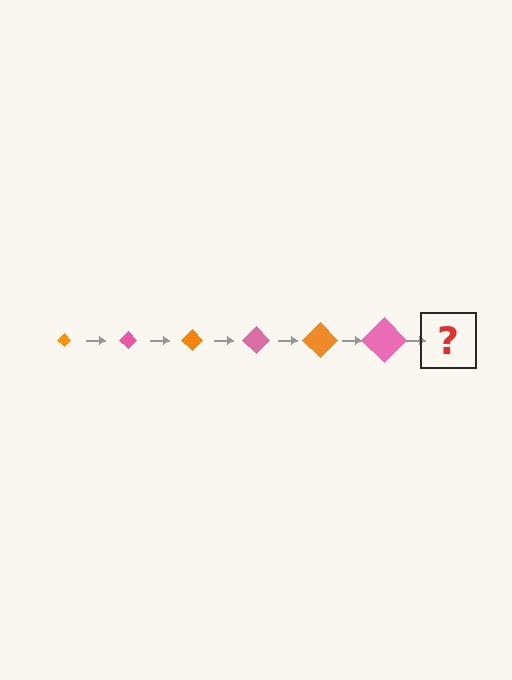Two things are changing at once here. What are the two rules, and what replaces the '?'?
The two rules are that the diamond grows larger each step and the color cycles through orange and pink. The '?' should be an orange diamond, larger than the previous one.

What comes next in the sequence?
The next element should be an orange diamond, larger than the previous one.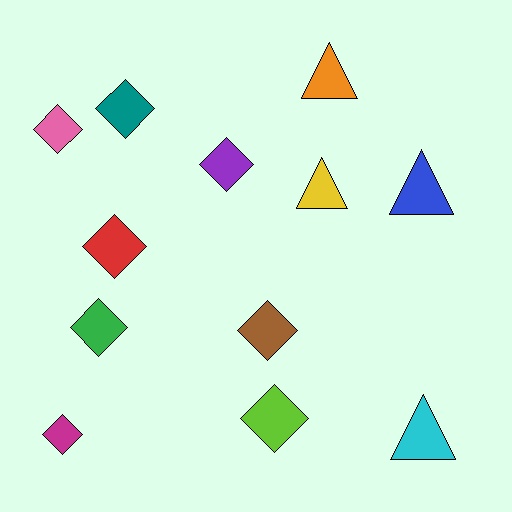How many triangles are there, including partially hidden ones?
There are 4 triangles.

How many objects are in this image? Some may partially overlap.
There are 12 objects.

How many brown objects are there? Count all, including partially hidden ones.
There is 1 brown object.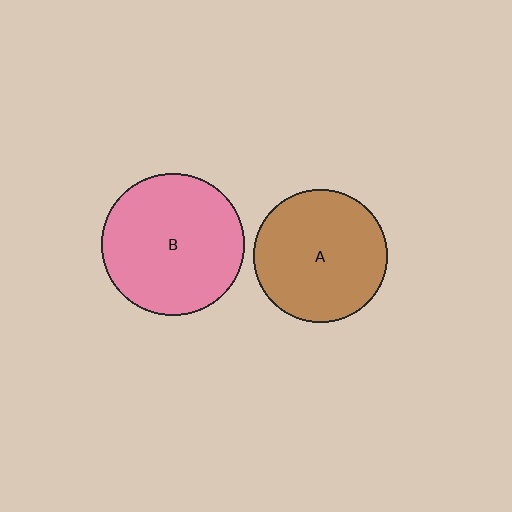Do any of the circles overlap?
No, none of the circles overlap.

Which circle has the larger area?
Circle B (pink).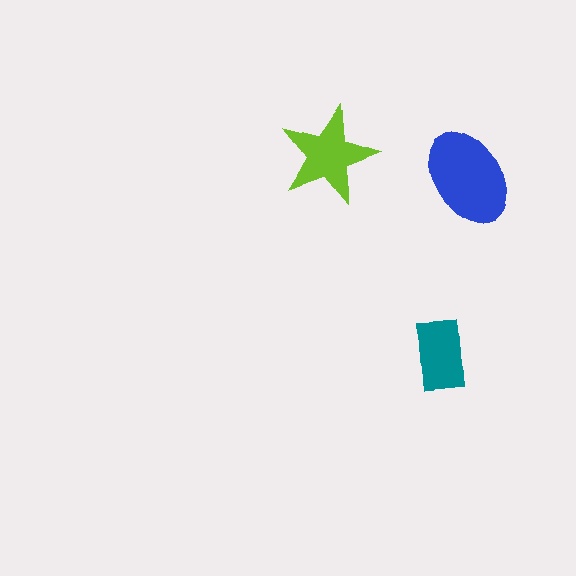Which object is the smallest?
The teal rectangle.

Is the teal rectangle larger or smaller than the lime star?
Smaller.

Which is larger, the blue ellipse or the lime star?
The blue ellipse.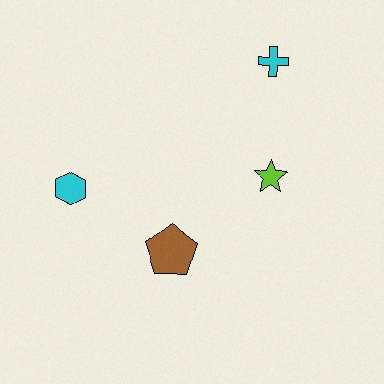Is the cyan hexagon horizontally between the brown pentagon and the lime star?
No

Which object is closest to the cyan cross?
The lime star is closest to the cyan cross.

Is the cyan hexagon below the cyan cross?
Yes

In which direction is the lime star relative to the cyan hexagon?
The lime star is to the right of the cyan hexagon.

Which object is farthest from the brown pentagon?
The cyan cross is farthest from the brown pentagon.